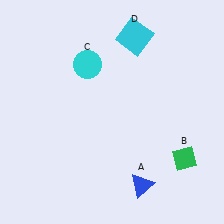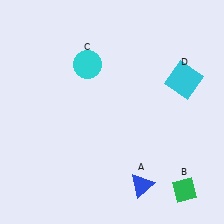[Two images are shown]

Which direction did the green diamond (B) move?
The green diamond (B) moved down.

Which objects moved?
The objects that moved are: the green diamond (B), the cyan square (D).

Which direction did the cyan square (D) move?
The cyan square (D) moved right.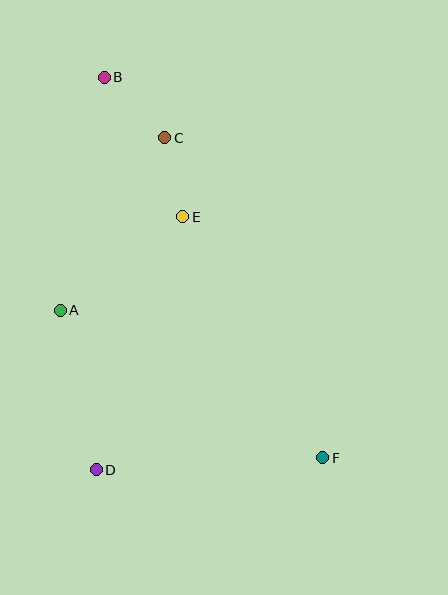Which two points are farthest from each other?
Points B and F are farthest from each other.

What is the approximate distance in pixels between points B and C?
The distance between B and C is approximately 85 pixels.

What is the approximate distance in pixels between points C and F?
The distance between C and F is approximately 357 pixels.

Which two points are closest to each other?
Points C and E are closest to each other.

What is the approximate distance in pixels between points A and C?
The distance between A and C is approximately 201 pixels.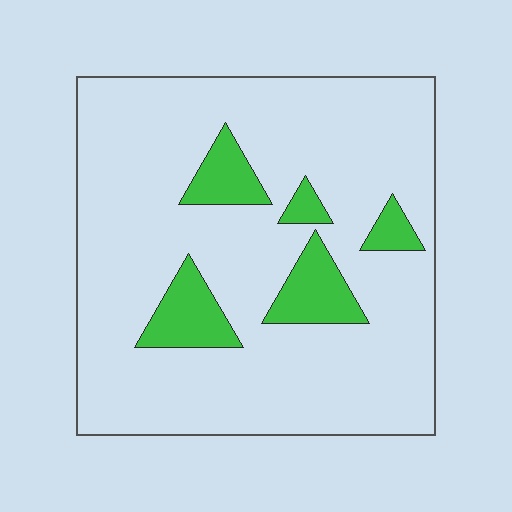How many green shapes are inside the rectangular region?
5.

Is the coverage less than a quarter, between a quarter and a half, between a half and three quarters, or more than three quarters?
Less than a quarter.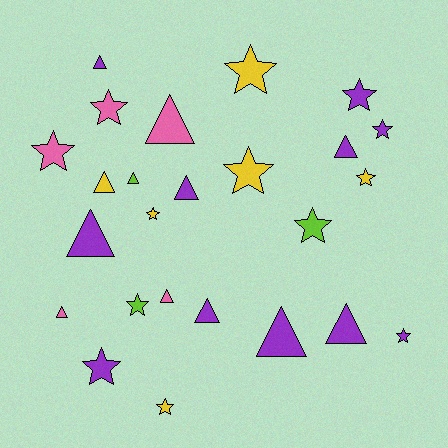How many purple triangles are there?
There are 7 purple triangles.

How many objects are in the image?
There are 25 objects.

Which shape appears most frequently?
Star, with 13 objects.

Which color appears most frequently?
Purple, with 11 objects.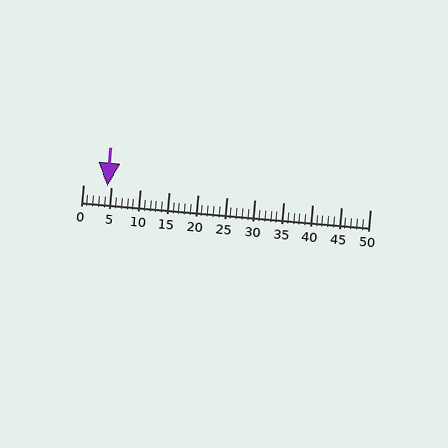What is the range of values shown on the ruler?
The ruler shows values from 0 to 50.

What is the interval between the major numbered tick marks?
The major tick marks are spaced 5 units apart.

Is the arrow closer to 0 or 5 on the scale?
The arrow is closer to 5.